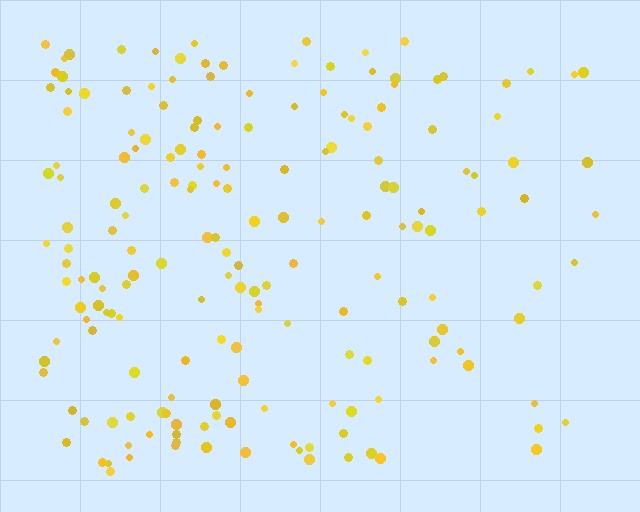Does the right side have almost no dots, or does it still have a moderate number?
Still a moderate number, just noticeably fewer than the left.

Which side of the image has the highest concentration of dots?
The left.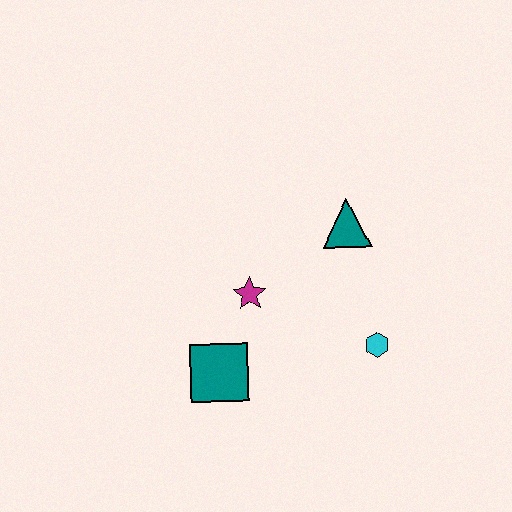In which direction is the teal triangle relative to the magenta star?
The teal triangle is to the right of the magenta star.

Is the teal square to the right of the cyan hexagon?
No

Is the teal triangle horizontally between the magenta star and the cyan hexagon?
Yes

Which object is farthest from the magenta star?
The cyan hexagon is farthest from the magenta star.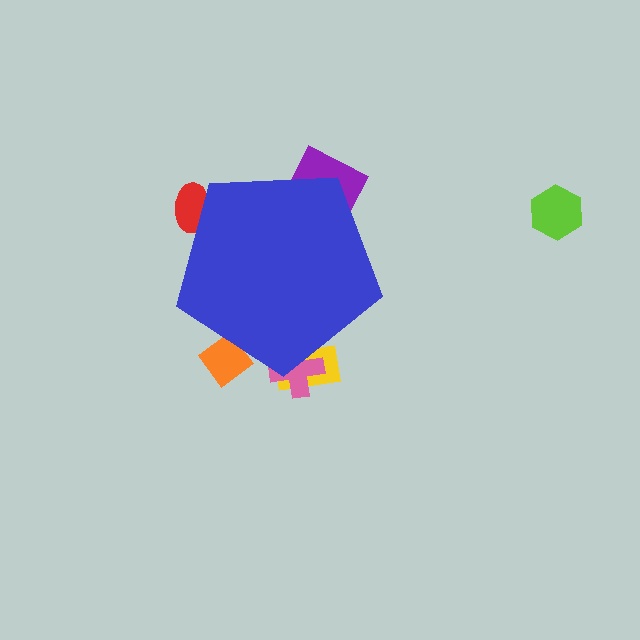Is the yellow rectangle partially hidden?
Yes, the yellow rectangle is partially hidden behind the blue pentagon.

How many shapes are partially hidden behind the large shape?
5 shapes are partially hidden.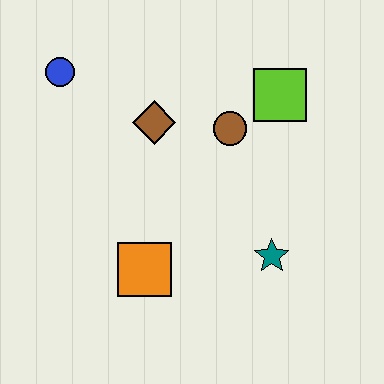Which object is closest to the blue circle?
The brown diamond is closest to the blue circle.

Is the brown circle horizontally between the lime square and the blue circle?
Yes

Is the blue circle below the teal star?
No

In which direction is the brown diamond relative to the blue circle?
The brown diamond is to the right of the blue circle.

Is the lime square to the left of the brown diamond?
No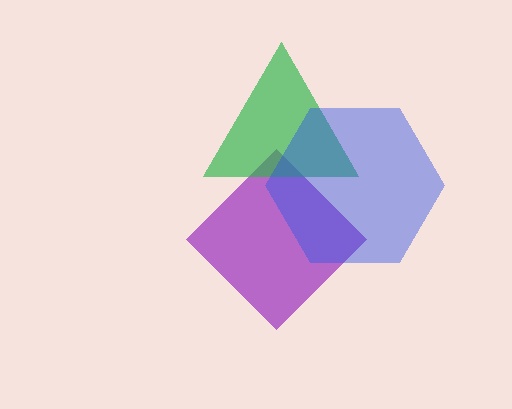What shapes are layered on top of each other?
The layered shapes are: a purple diamond, a green triangle, a blue hexagon.